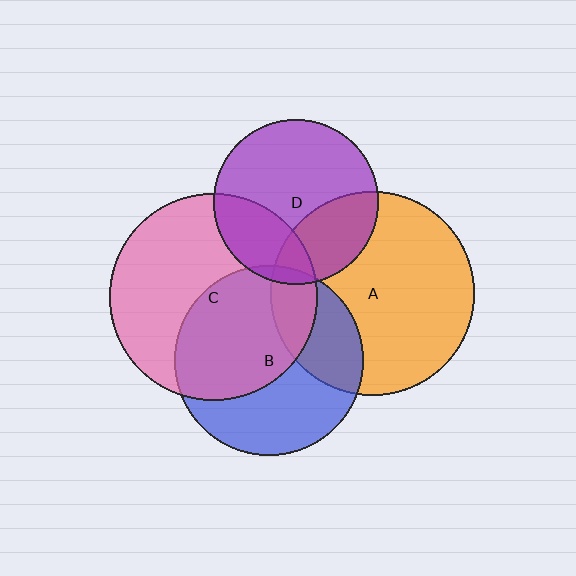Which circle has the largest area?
Circle C (pink).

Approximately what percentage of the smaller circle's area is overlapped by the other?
Approximately 50%.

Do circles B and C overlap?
Yes.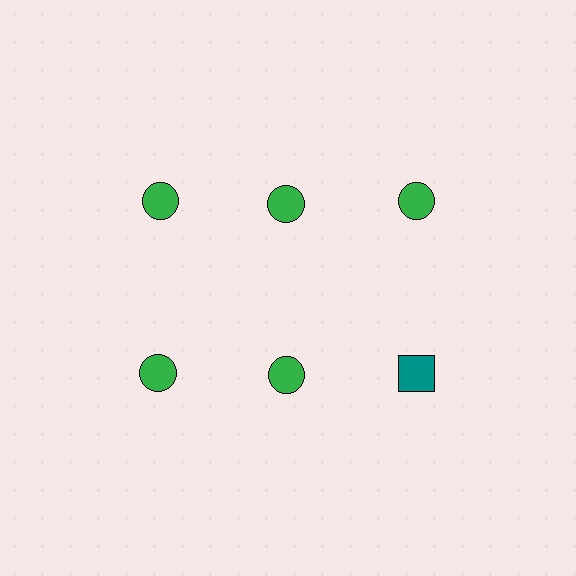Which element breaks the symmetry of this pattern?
The teal square in the second row, center column breaks the symmetry. All other shapes are green circles.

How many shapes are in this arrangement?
There are 6 shapes arranged in a grid pattern.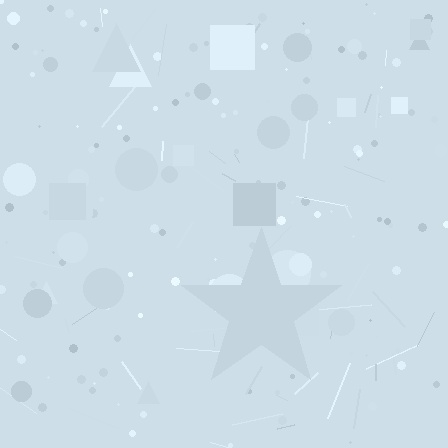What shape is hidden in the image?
A star is hidden in the image.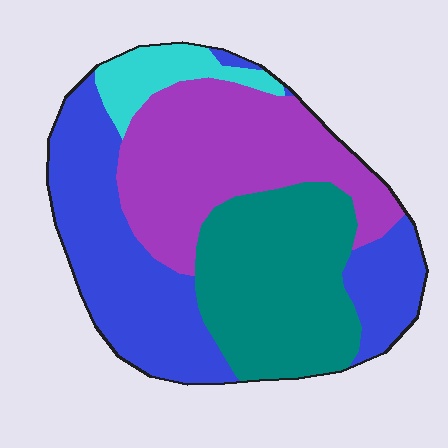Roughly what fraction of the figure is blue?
Blue takes up about one third (1/3) of the figure.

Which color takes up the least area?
Cyan, at roughly 5%.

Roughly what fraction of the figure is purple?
Purple covers around 30% of the figure.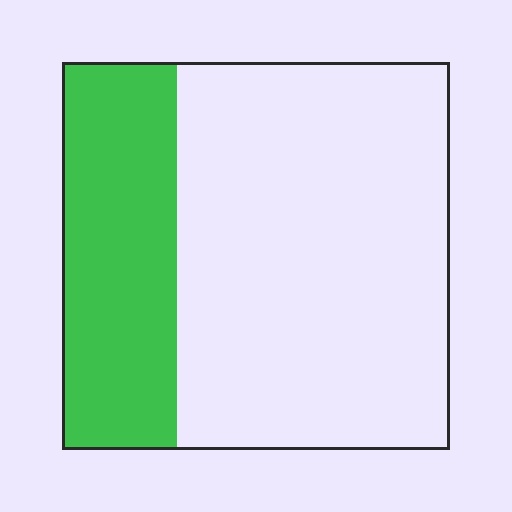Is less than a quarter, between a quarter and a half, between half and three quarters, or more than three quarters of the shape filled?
Between a quarter and a half.